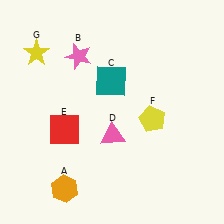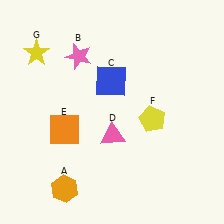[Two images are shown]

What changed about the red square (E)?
In Image 1, E is red. In Image 2, it changed to orange.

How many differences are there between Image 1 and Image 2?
There are 2 differences between the two images.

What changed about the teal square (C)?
In Image 1, C is teal. In Image 2, it changed to blue.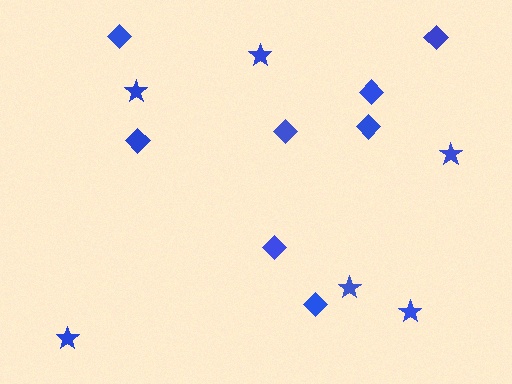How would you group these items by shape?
There are 2 groups: one group of diamonds (8) and one group of stars (6).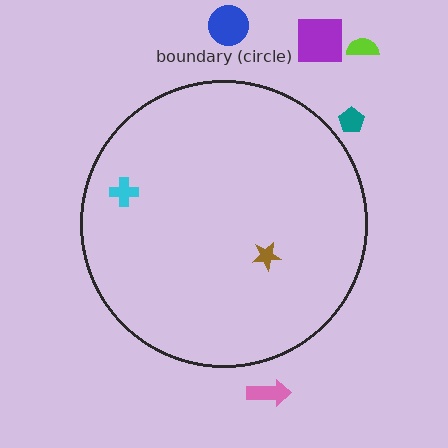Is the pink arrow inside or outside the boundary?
Outside.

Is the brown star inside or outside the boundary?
Inside.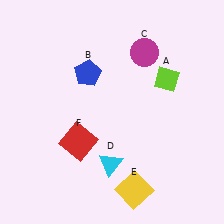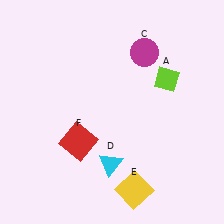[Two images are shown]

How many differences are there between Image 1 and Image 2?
There is 1 difference between the two images.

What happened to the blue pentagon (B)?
The blue pentagon (B) was removed in Image 2. It was in the top-left area of Image 1.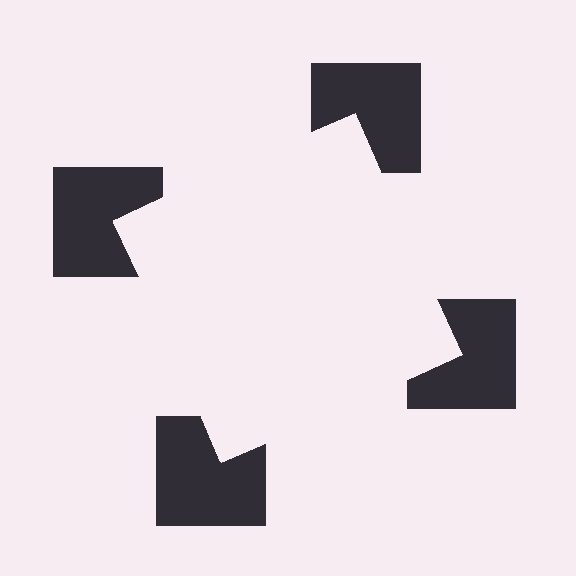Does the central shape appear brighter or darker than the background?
It typically appears slightly brighter than the background, even though no actual brightness change is drawn.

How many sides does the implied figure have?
4 sides.